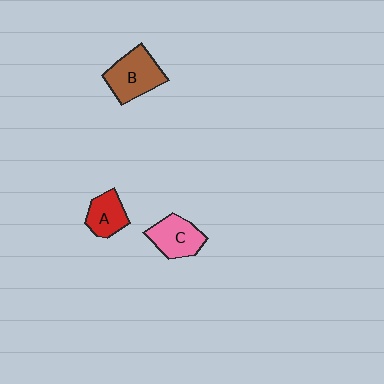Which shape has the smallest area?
Shape A (red).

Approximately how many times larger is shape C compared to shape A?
Approximately 1.2 times.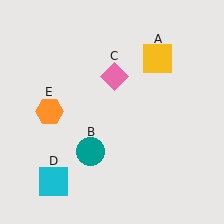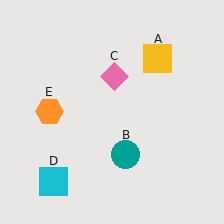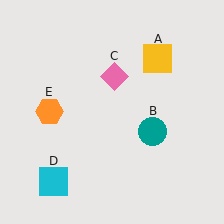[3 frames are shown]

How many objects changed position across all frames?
1 object changed position: teal circle (object B).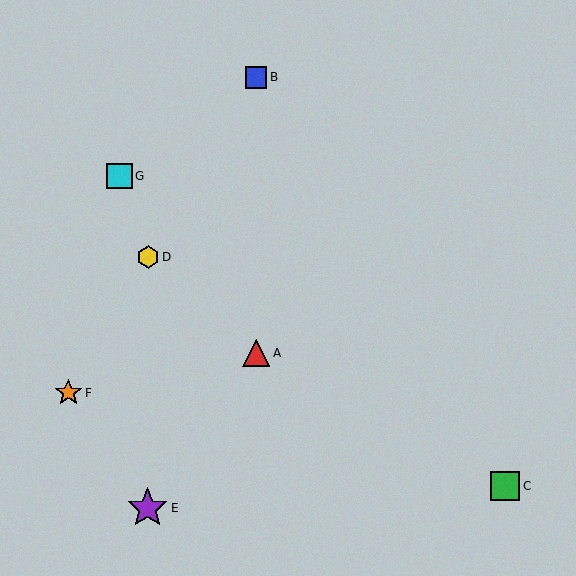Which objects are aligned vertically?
Objects A, B are aligned vertically.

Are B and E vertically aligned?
No, B is at x≈256 and E is at x≈148.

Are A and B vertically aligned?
Yes, both are at x≈256.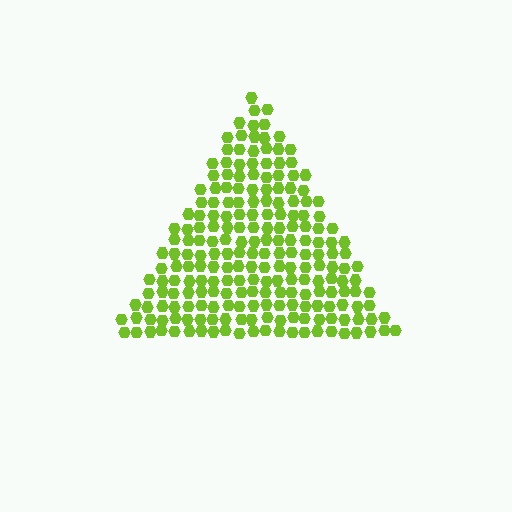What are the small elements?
The small elements are hexagons.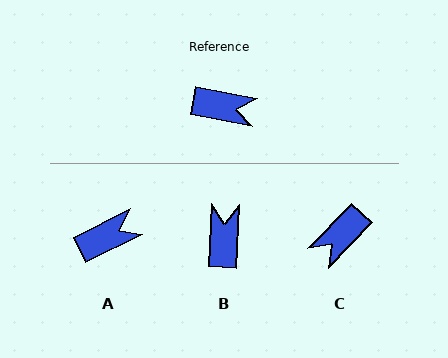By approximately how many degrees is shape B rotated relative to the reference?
Approximately 98 degrees counter-clockwise.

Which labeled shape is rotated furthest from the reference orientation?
C, about 123 degrees away.